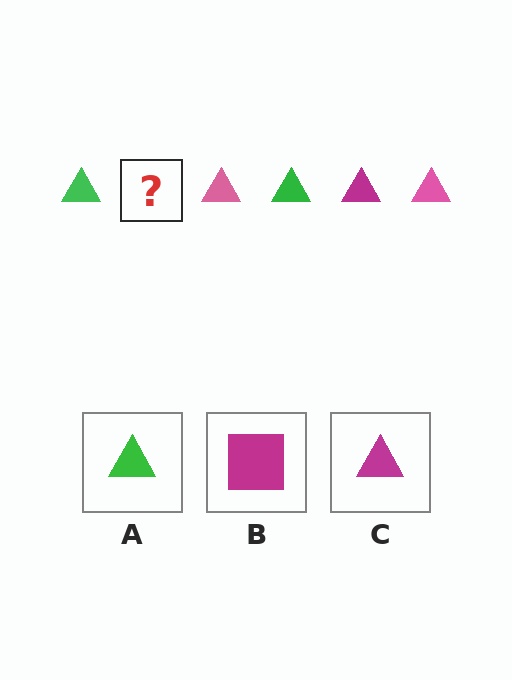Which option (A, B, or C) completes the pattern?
C.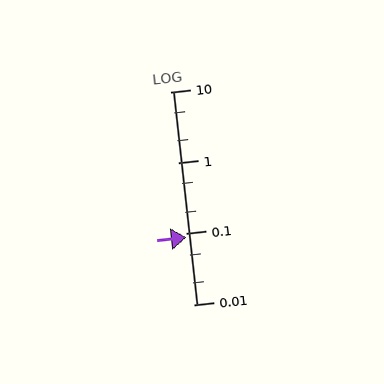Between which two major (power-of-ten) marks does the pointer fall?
The pointer is between 0.01 and 0.1.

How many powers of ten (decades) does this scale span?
The scale spans 3 decades, from 0.01 to 10.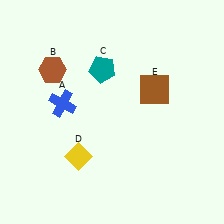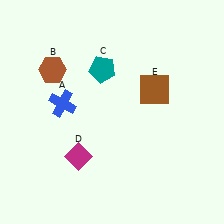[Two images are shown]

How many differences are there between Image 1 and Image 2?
There is 1 difference between the two images.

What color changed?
The diamond (D) changed from yellow in Image 1 to magenta in Image 2.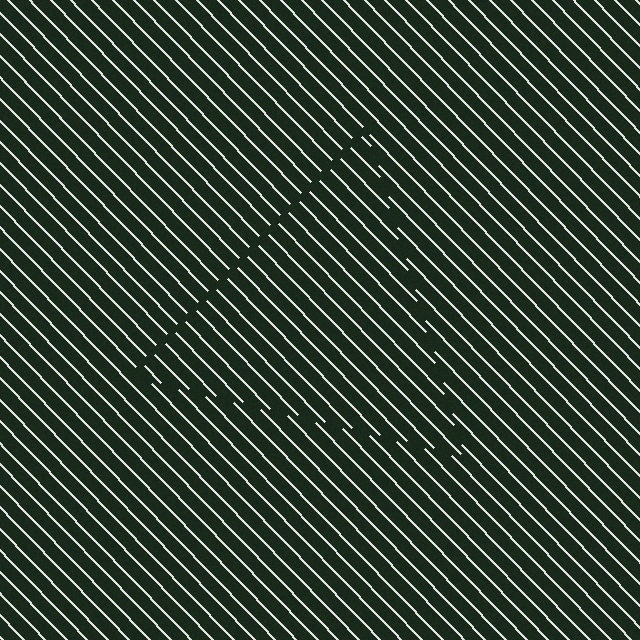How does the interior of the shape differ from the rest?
The interior of the shape contains the same grating, shifted by half a period — the contour is defined by the phase discontinuity where line-ends from the inner and outer gratings abut.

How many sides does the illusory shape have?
3 sides — the line-ends trace a triangle.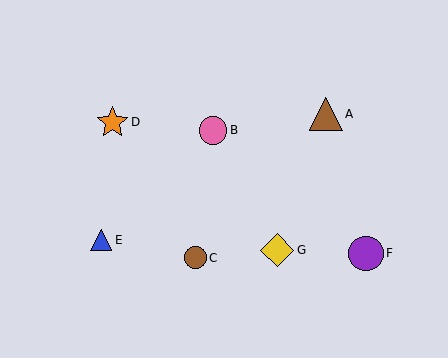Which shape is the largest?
The purple circle (labeled F) is the largest.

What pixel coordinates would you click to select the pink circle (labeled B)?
Click at (213, 130) to select the pink circle B.